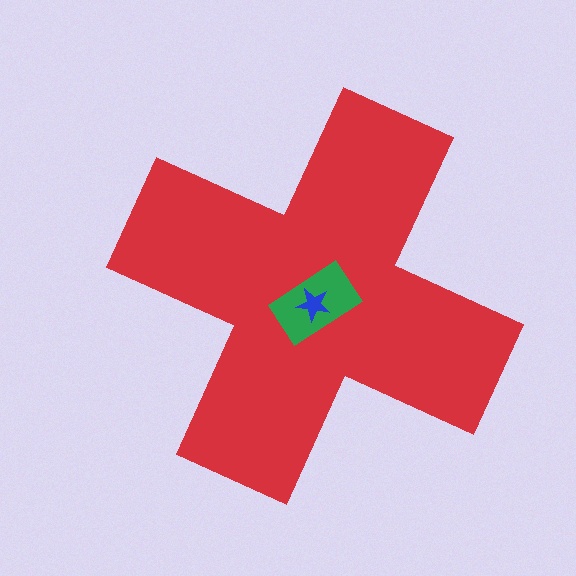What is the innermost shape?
The blue star.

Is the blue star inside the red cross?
Yes.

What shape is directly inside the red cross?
The green rectangle.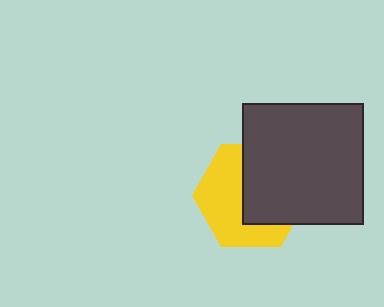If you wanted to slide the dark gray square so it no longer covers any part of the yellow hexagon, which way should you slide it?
Slide it toward the upper-right — that is the most direct way to separate the two shapes.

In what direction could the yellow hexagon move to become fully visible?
The yellow hexagon could move toward the lower-left. That would shift it out from behind the dark gray square entirely.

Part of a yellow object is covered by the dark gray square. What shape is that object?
It is a hexagon.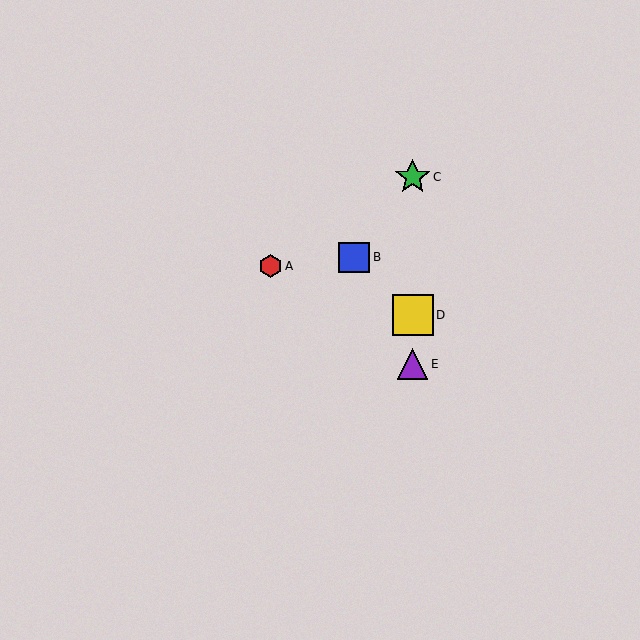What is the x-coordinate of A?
Object A is at x≈271.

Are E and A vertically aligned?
No, E is at x≈413 and A is at x≈271.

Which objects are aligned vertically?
Objects C, D, E are aligned vertically.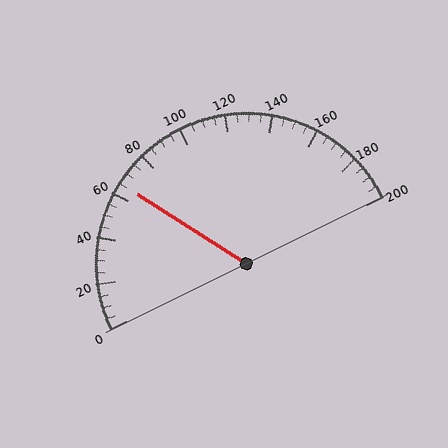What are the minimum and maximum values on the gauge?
The gauge ranges from 0 to 200.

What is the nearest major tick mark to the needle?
The nearest major tick mark is 60.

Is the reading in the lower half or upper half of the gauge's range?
The reading is in the lower half of the range (0 to 200).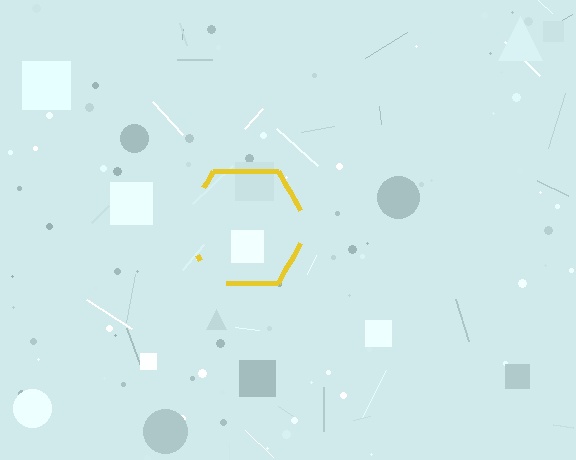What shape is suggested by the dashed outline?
The dashed outline suggests a hexagon.